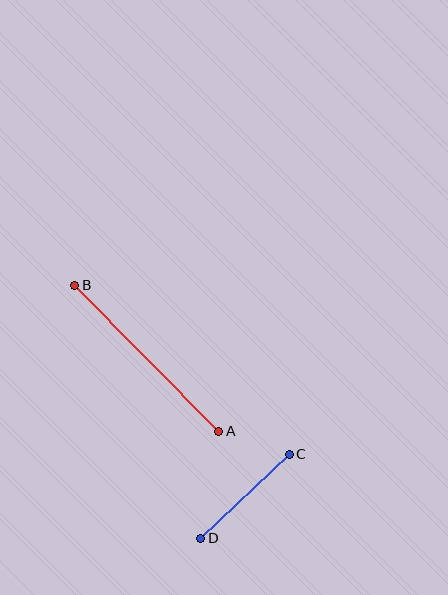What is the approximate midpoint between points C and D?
The midpoint is at approximately (245, 496) pixels.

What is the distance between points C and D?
The distance is approximately 122 pixels.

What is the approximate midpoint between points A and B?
The midpoint is at approximately (147, 358) pixels.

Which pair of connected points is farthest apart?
Points A and B are farthest apart.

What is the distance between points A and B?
The distance is approximately 205 pixels.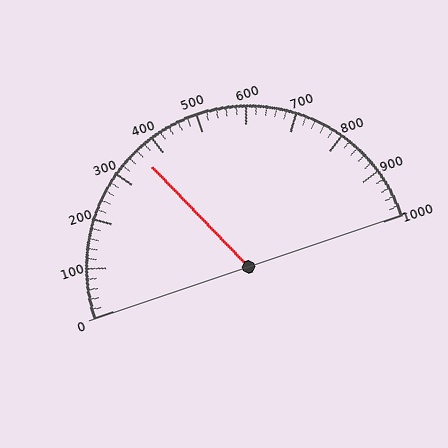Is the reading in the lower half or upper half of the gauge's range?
The reading is in the lower half of the range (0 to 1000).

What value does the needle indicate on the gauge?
The needle indicates approximately 360.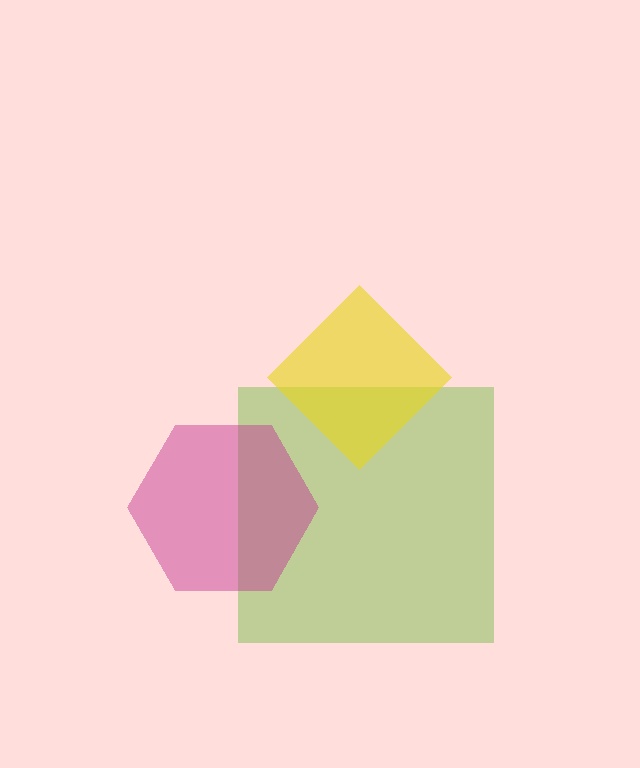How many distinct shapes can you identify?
There are 3 distinct shapes: a lime square, a yellow diamond, a magenta hexagon.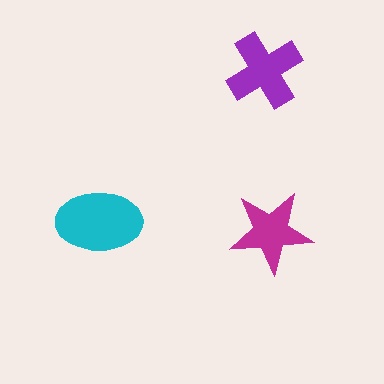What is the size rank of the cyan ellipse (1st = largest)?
1st.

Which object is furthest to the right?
The magenta star is rightmost.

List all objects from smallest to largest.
The magenta star, the purple cross, the cyan ellipse.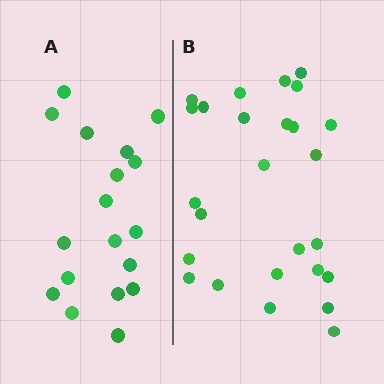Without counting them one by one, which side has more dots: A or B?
Region B (the right region) has more dots.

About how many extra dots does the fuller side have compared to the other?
Region B has roughly 8 or so more dots than region A.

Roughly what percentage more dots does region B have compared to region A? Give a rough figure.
About 45% more.